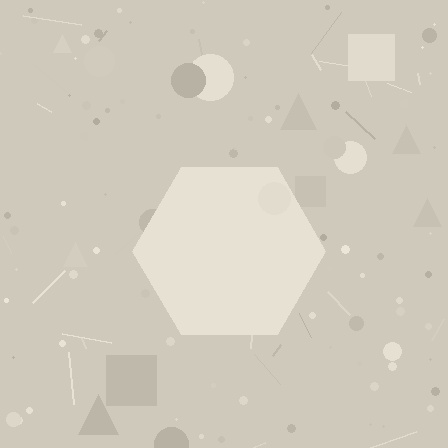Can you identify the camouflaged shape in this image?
The camouflaged shape is a hexagon.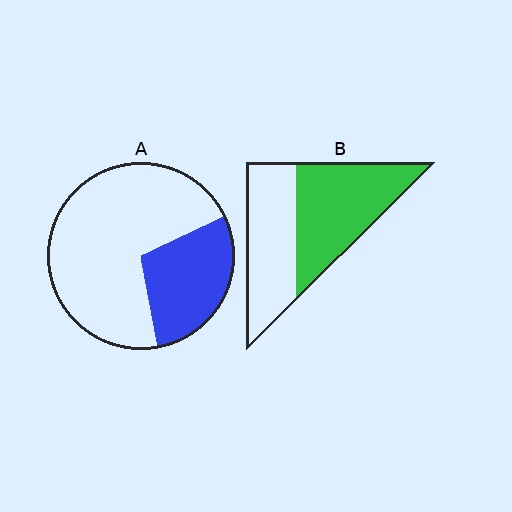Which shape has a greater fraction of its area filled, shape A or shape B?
Shape B.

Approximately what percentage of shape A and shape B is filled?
A is approximately 30% and B is approximately 55%.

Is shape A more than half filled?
No.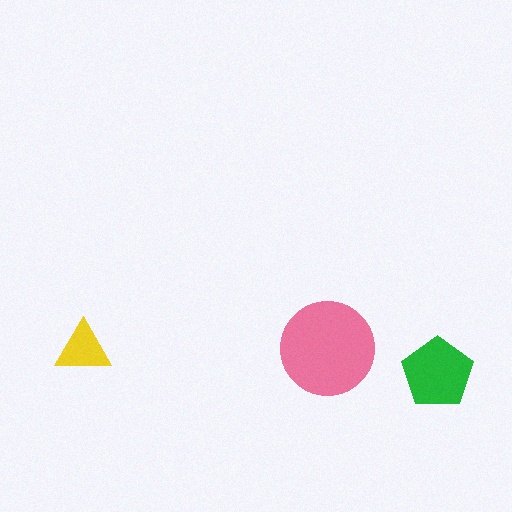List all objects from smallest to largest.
The yellow triangle, the green pentagon, the pink circle.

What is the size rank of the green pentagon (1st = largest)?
2nd.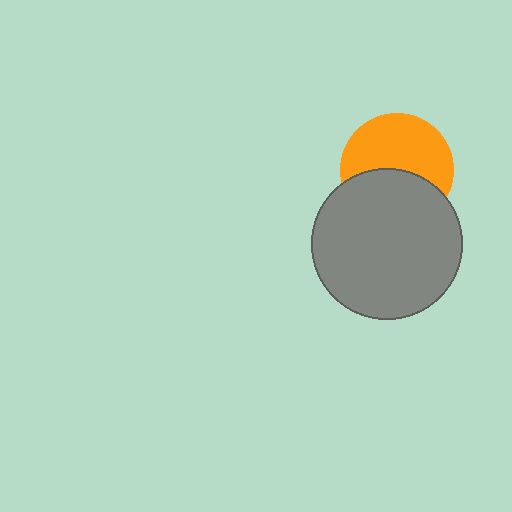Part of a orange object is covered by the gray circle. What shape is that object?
It is a circle.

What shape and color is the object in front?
The object in front is a gray circle.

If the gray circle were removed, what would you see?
You would see the complete orange circle.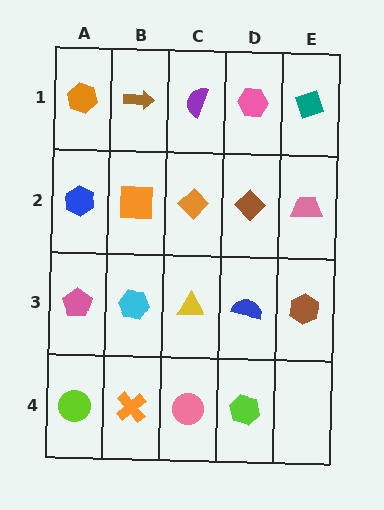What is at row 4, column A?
A lime circle.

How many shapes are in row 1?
5 shapes.